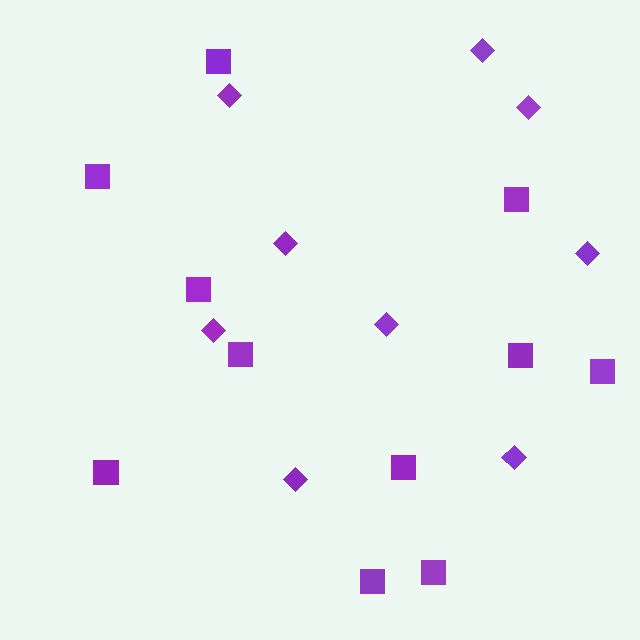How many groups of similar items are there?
There are 2 groups: one group of squares (11) and one group of diamonds (9).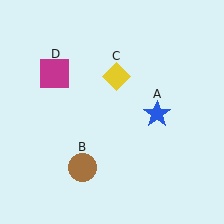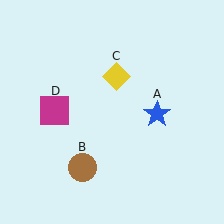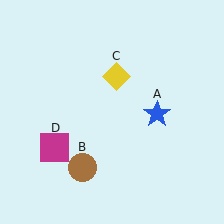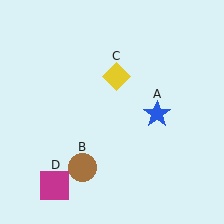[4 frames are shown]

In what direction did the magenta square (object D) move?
The magenta square (object D) moved down.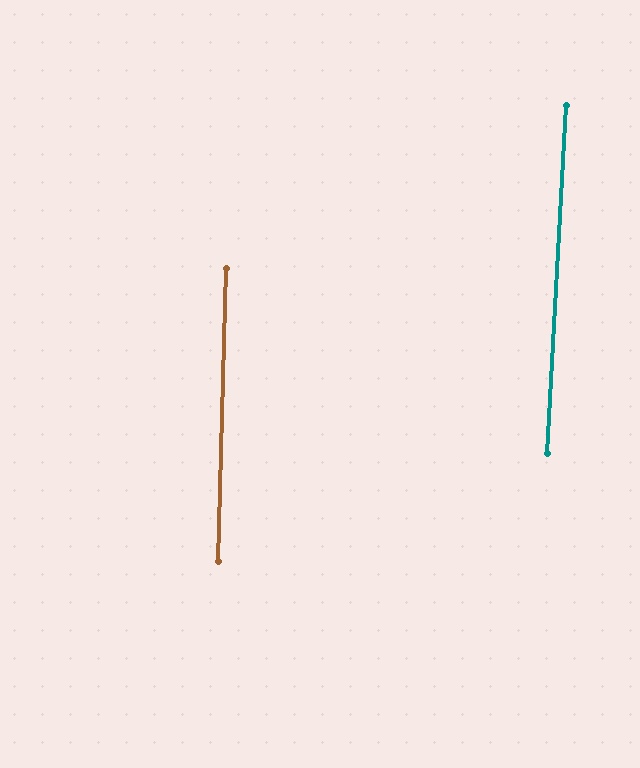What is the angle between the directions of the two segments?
Approximately 1 degree.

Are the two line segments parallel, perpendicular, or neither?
Parallel — their directions differ by only 1.5°.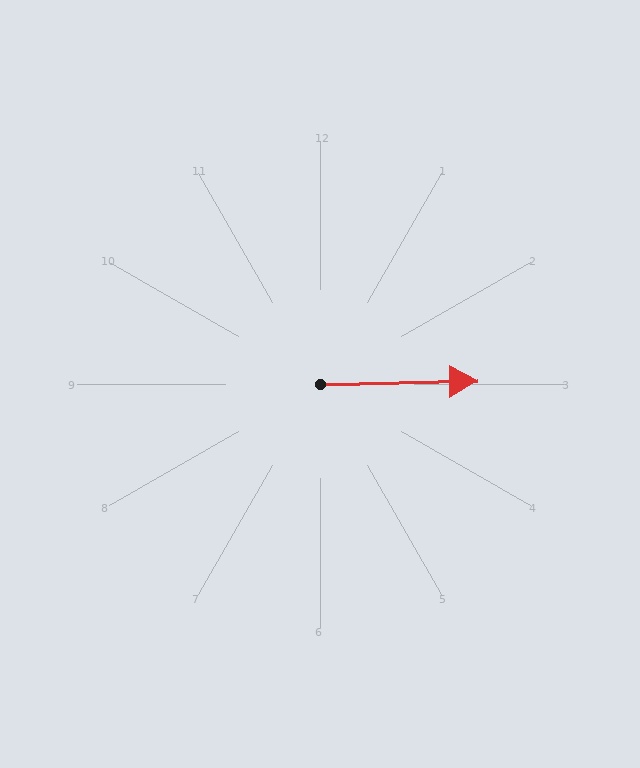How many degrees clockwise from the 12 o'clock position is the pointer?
Approximately 89 degrees.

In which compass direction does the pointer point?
East.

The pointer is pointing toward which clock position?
Roughly 3 o'clock.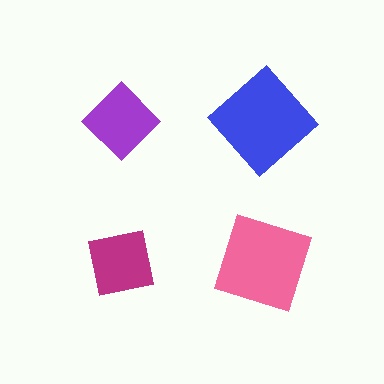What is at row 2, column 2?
A pink square.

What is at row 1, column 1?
A purple diamond.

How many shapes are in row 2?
2 shapes.